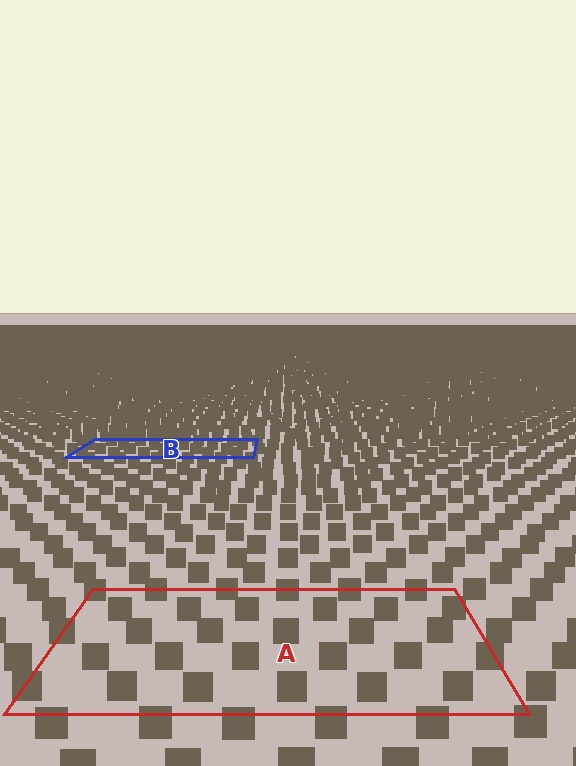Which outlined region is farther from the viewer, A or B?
Region B is farther from the viewer — the texture elements inside it appear smaller and more densely packed.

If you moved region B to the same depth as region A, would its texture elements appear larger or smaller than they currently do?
They would appear larger. At a closer depth, the same texture elements are projected at a bigger on-screen size.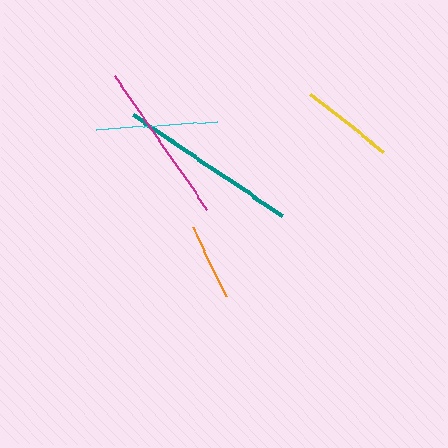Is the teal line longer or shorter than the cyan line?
The teal line is longer than the cyan line.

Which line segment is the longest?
The teal line is the longest at approximately 180 pixels.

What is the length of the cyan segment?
The cyan segment is approximately 122 pixels long.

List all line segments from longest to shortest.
From longest to shortest: teal, magenta, cyan, yellow, orange.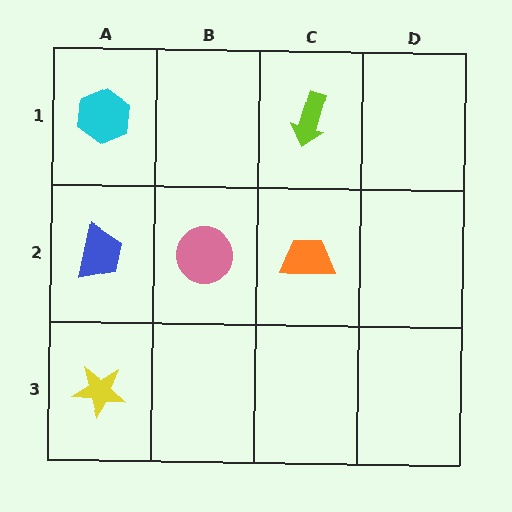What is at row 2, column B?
A pink circle.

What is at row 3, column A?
A yellow star.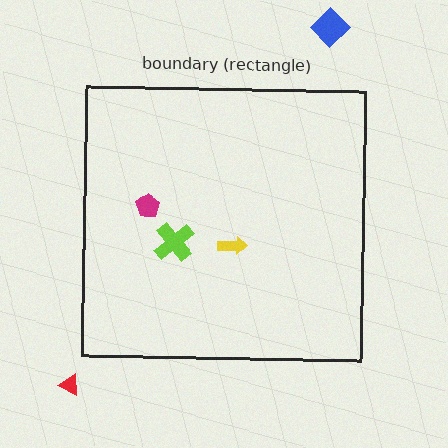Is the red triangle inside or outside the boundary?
Outside.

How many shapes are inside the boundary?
3 inside, 2 outside.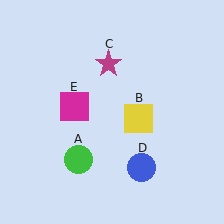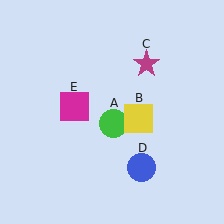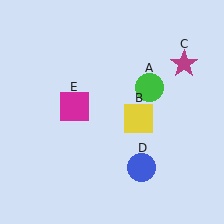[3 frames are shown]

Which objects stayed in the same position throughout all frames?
Yellow square (object B) and blue circle (object D) and magenta square (object E) remained stationary.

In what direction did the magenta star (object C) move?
The magenta star (object C) moved right.